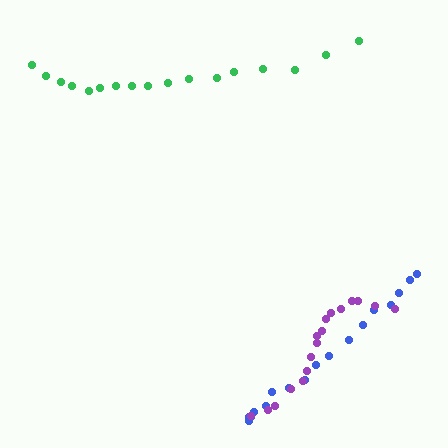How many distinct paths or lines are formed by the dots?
There are 3 distinct paths.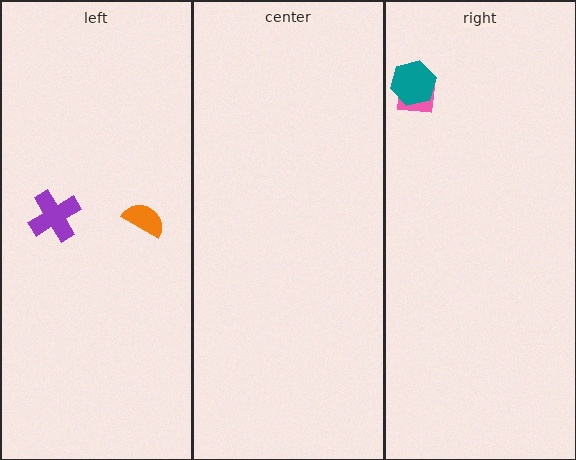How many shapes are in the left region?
2.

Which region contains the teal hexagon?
The right region.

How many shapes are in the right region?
2.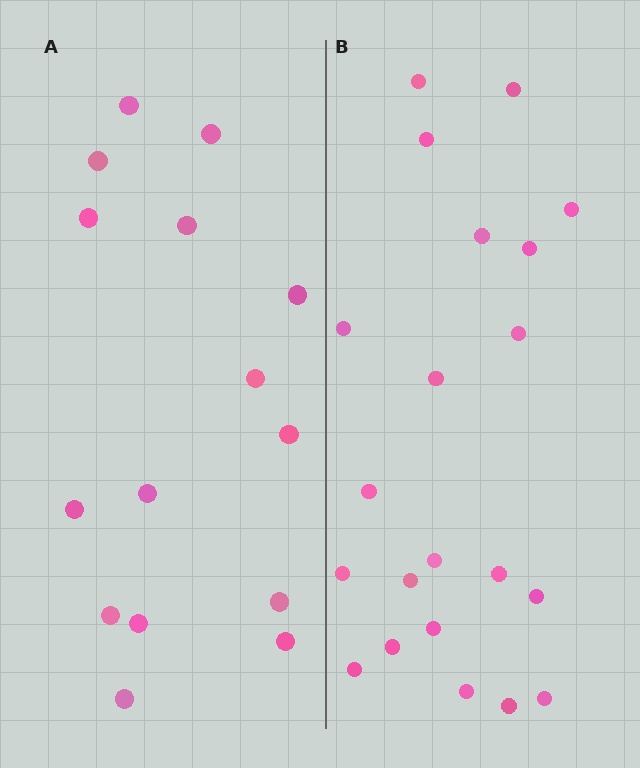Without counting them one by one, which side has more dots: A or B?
Region B (the right region) has more dots.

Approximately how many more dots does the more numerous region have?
Region B has about 6 more dots than region A.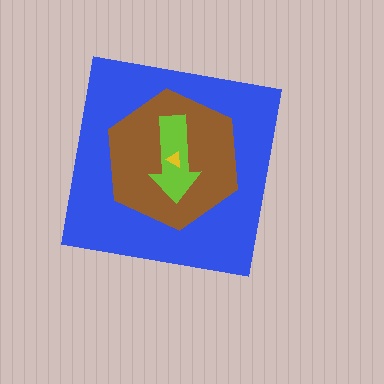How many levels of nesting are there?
4.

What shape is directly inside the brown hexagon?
The lime arrow.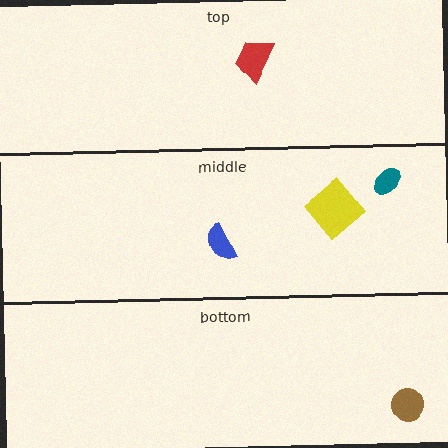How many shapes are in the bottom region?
1.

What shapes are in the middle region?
The blue semicircle, the yellow diamond, the teal ellipse.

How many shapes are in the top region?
1.